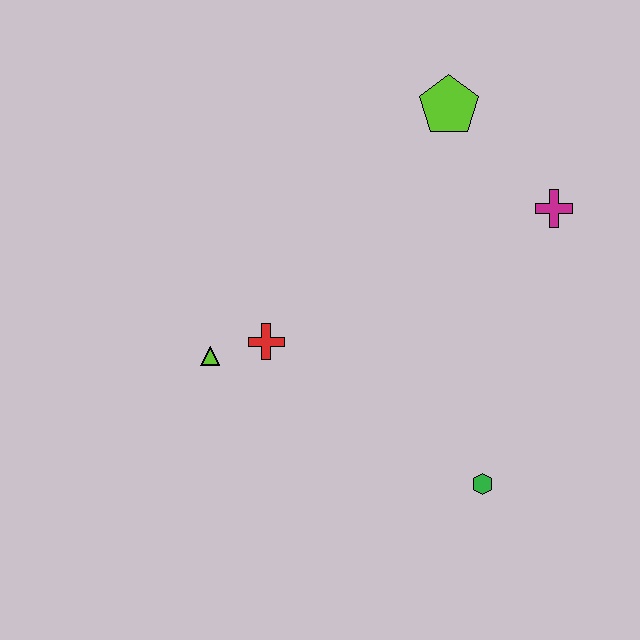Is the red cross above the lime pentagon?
No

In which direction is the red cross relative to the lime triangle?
The red cross is to the right of the lime triangle.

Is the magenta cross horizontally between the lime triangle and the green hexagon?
No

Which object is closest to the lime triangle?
The red cross is closest to the lime triangle.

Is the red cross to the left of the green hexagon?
Yes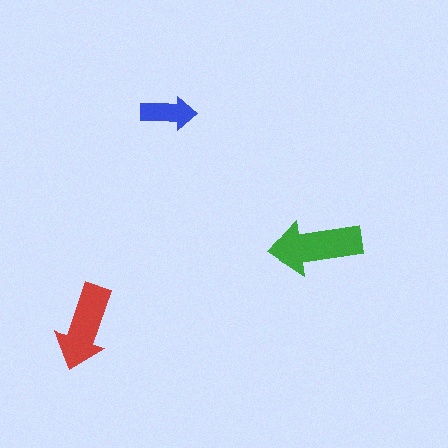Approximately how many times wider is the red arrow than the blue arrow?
About 1.5 times wider.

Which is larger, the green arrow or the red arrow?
The green one.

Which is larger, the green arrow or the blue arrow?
The green one.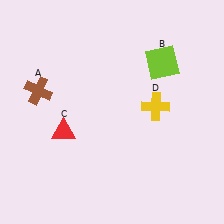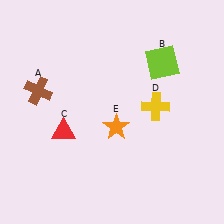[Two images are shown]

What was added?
An orange star (E) was added in Image 2.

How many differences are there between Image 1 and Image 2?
There is 1 difference between the two images.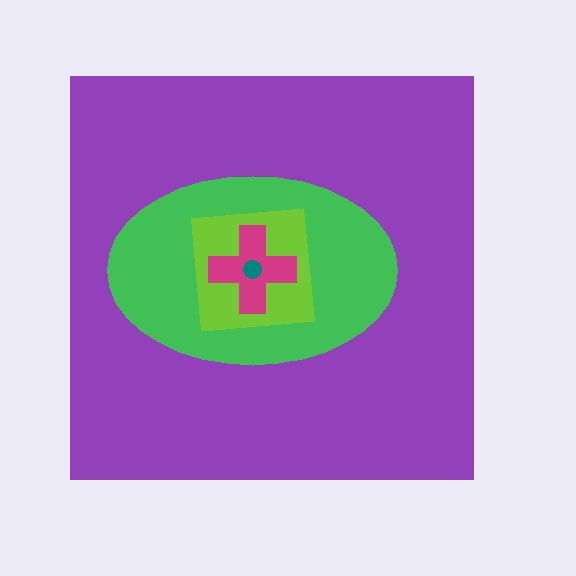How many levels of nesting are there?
5.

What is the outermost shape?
The purple square.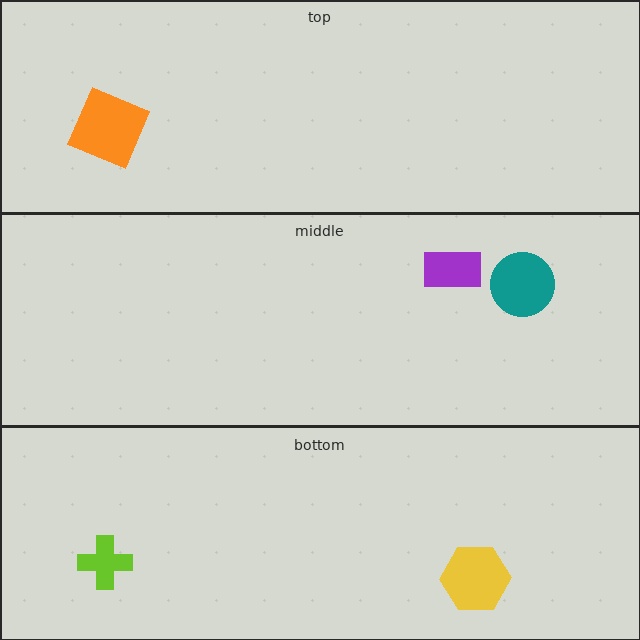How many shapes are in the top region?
1.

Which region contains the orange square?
The top region.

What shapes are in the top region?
The orange square.